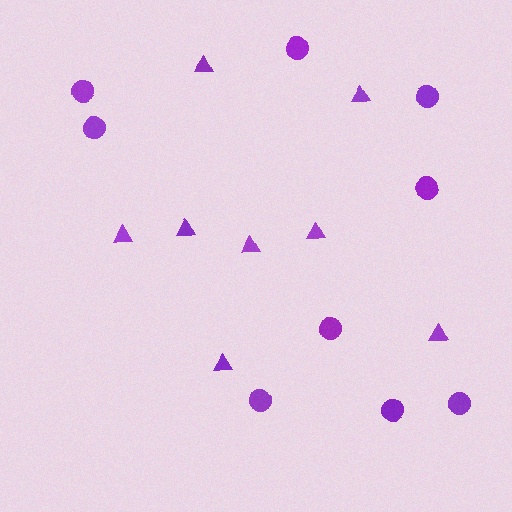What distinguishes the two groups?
There are 2 groups: one group of circles (9) and one group of triangles (8).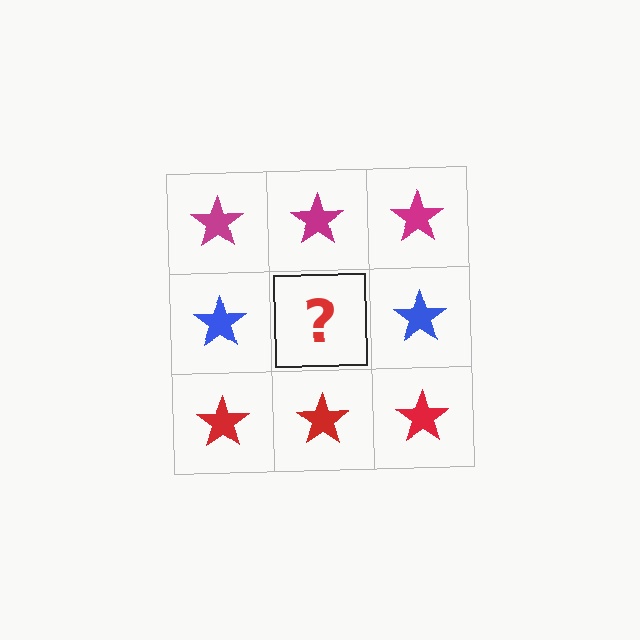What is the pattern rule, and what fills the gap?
The rule is that each row has a consistent color. The gap should be filled with a blue star.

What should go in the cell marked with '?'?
The missing cell should contain a blue star.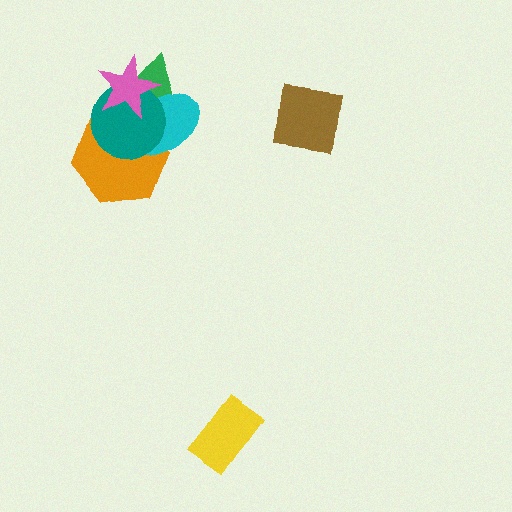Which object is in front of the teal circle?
The pink star is in front of the teal circle.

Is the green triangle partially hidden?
Yes, it is partially covered by another shape.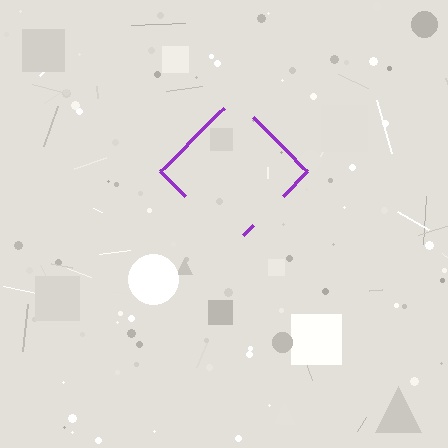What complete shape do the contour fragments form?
The contour fragments form a diamond.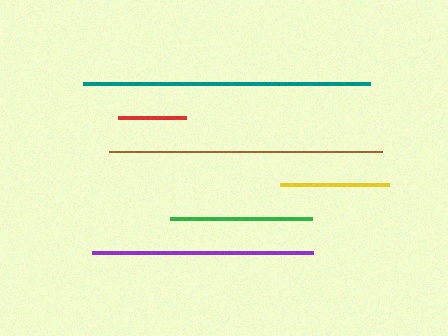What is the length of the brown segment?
The brown segment is approximately 273 pixels long.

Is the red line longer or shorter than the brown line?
The brown line is longer than the red line.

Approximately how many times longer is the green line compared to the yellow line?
The green line is approximately 1.3 times the length of the yellow line.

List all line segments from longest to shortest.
From longest to shortest: teal, brown, purple, green, yellow, red.